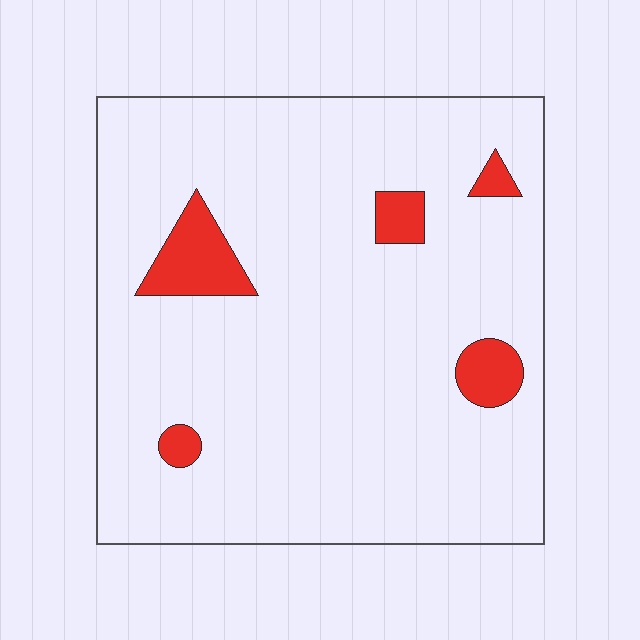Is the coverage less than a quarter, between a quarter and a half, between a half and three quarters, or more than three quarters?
Less than a quarter.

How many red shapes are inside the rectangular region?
5.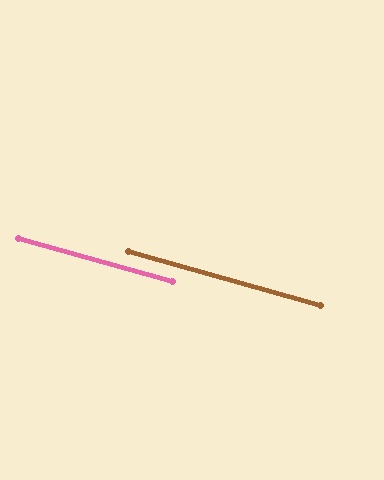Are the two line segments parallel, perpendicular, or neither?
Parallel — their directions differ by only 0.2°.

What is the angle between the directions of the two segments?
Approximately 0 degrees.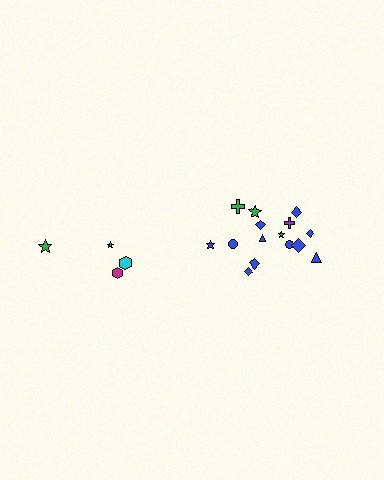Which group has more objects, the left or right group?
The right group.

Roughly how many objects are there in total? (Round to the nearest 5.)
Roughly 20 objects in total.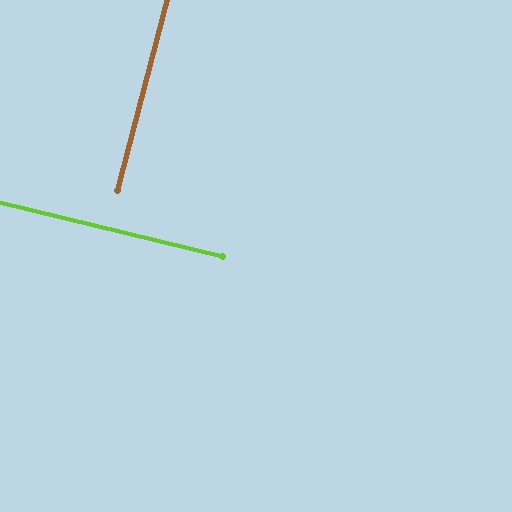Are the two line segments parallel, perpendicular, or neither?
Perpendicular — they meet at approximately 89°.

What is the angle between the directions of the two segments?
Approximately 89 degrees.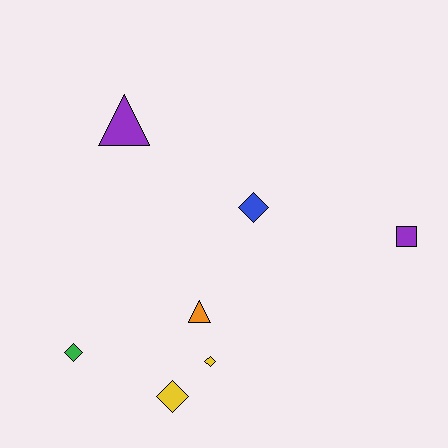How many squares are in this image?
There is 1 square.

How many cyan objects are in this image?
There are no cyan objects.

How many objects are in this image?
There are 7 objects.